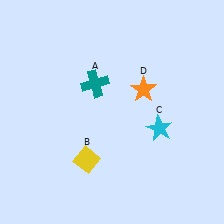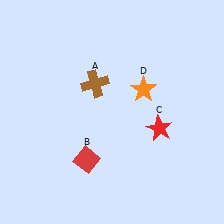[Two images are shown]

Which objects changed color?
A changed from teal to brown. B changed from yellow to red. C changed from cyan to red.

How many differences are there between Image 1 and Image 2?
There are 3 differences between the two images.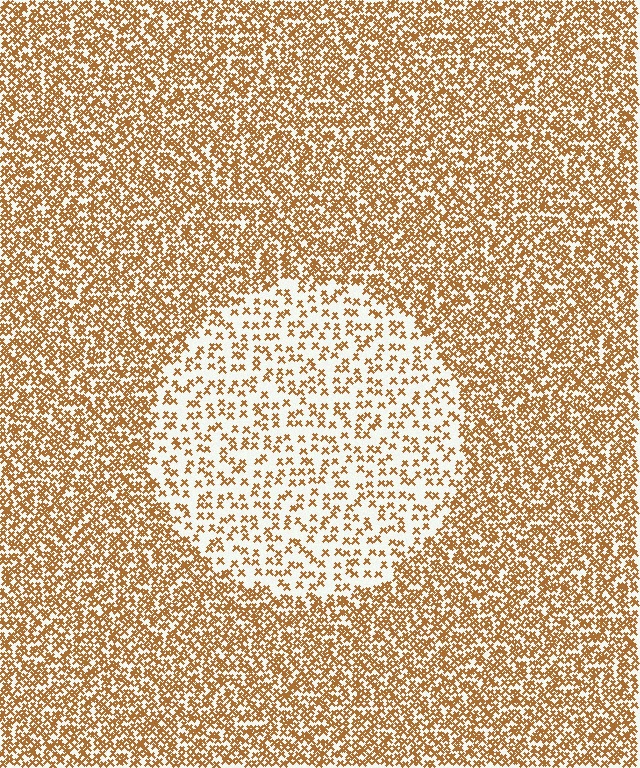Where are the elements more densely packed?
The elements are more densely packed outside the circle boundary.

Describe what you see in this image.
The image contains small brown elements arranged at two different densities. A circle-shaped region is visible where the elements are less densely packed than the surrounding area.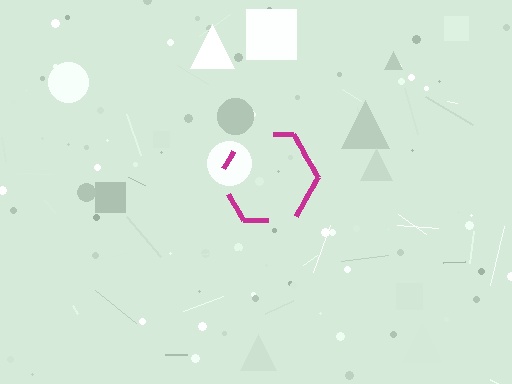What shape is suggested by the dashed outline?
The dashed outline suggests a hexagon.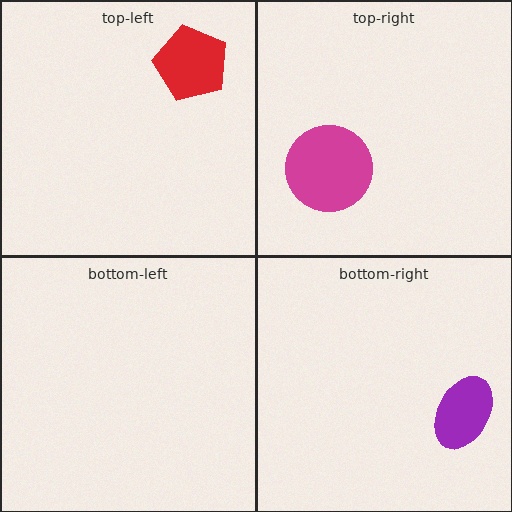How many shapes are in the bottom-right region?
1.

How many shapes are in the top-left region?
1.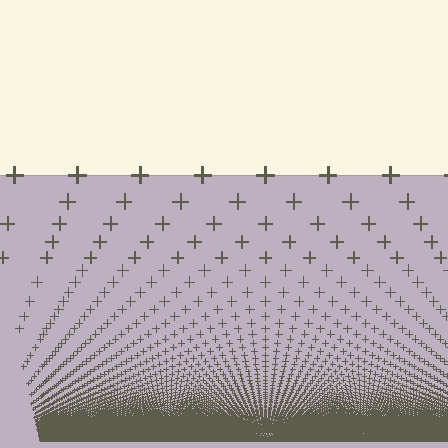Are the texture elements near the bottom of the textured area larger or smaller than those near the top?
Smaller. The gradient is inverted — elements near the bottom are smaller and denser.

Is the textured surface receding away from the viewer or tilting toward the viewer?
The surface appears to tilt toward the viewer. Texture elements get larger and sparser toward the top.